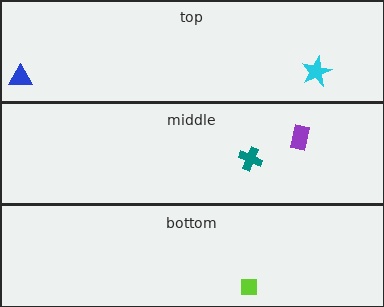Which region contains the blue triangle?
The top region.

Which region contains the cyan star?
The top region.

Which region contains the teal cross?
The middle region.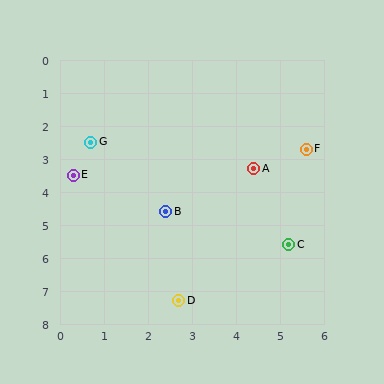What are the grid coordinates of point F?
Point F is at approximately (5.6, 2.7).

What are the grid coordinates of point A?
Point A is at approximately (4.4, 3.3).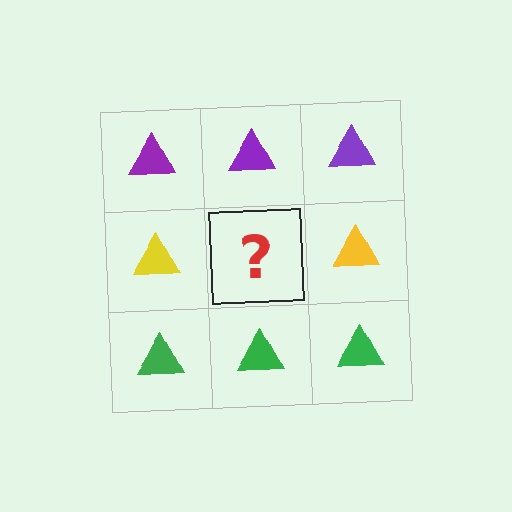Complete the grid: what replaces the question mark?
The question mark should be replaced with a yellow triangle.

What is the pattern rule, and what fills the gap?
The rule is that each row has a consistent color. The gap should be filled with a yellow triangle.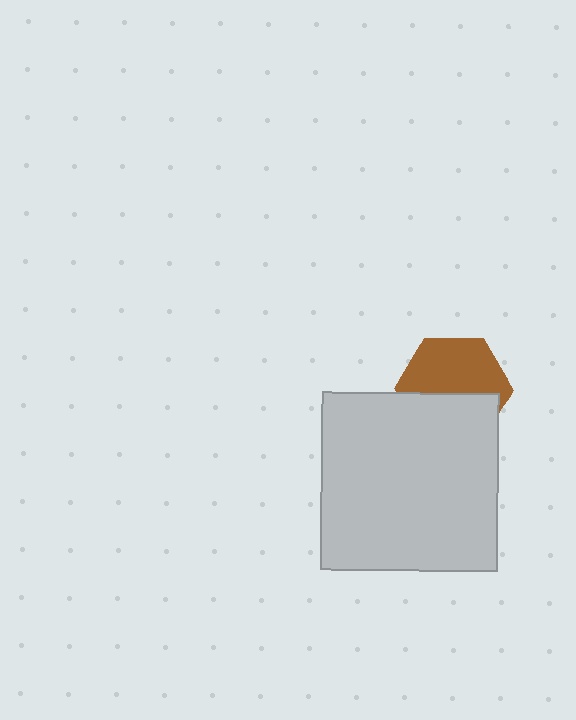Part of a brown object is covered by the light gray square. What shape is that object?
It is a hexagon.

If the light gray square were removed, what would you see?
You would see the complete brown hexagon.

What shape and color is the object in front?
The object in front is a light gray square.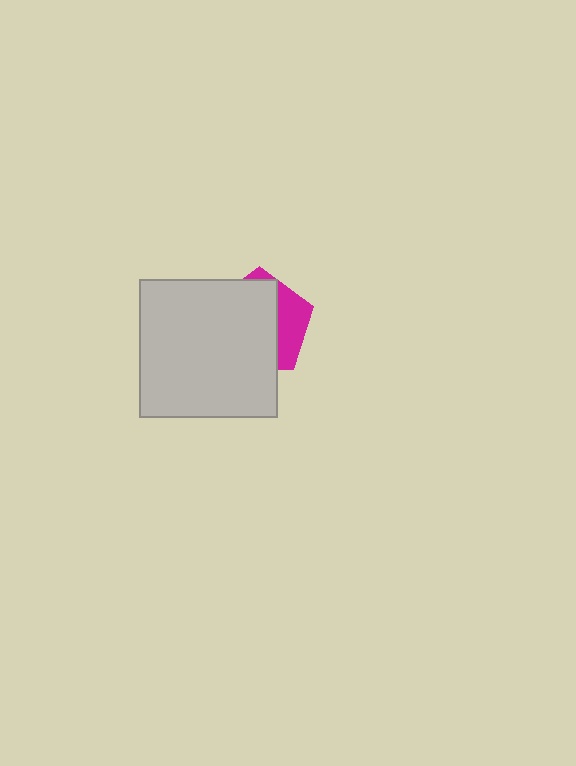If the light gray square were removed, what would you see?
You would see the complete magenta pentagon.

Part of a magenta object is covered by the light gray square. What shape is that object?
It is a pentagon.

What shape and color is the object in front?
The object in front is a light gray square.